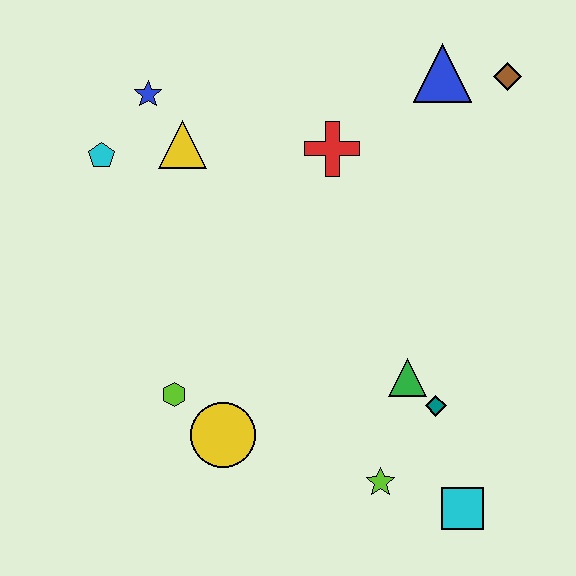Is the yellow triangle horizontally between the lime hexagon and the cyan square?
Yes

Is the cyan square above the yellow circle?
No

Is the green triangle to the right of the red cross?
Yes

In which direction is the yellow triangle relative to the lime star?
The yellow triangle is above the lime star.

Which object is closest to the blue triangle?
The brown diamond is closest to the blue triangle.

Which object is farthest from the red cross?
The cyan square is farthest from the red cross.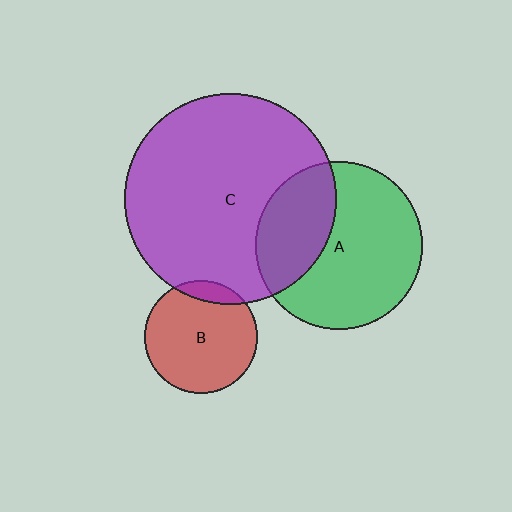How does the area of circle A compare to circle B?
Approximately 2.2 times.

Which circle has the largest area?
Circle C (purple).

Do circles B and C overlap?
Yes.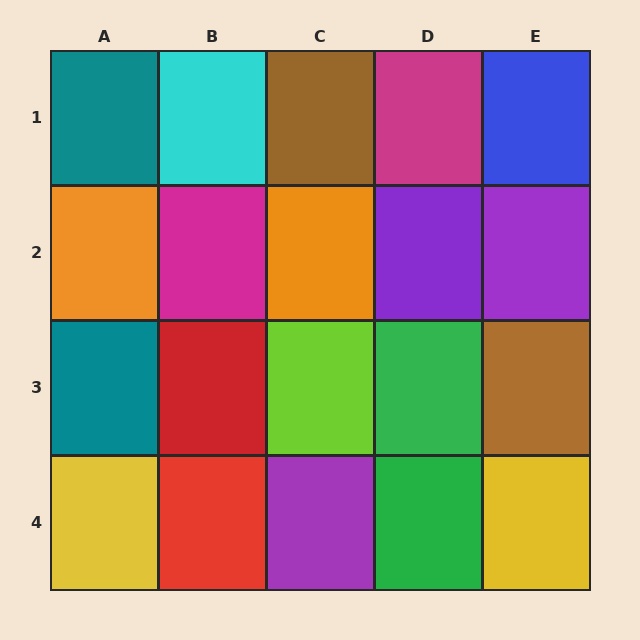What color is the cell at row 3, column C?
Lime.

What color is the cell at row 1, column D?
Magenta.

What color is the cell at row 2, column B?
Magenta.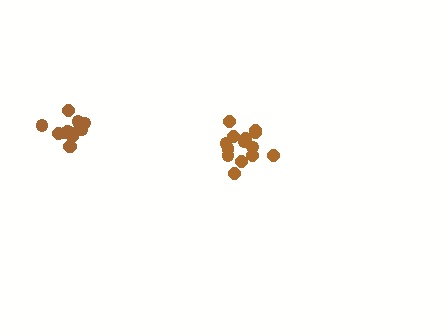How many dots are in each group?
Group 1: 15 dots, Group 2: 13 dots (28 total).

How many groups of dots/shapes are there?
There are 2 groups.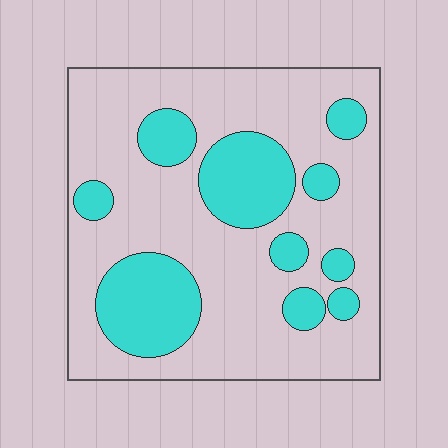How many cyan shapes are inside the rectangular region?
10.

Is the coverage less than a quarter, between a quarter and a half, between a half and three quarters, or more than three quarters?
Between a quarter and a half.